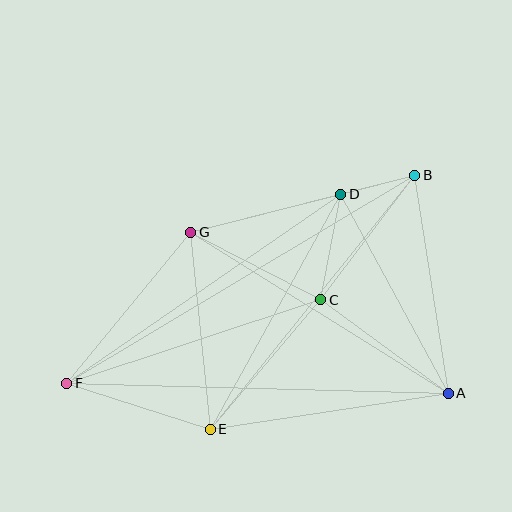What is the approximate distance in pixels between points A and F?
The distance between A and F is approximately 381 pixels.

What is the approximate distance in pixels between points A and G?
The distance between A and G is approximately 303 pixels.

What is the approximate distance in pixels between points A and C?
The distance between A and C is approximately 158 pixels.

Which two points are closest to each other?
Points B and D are closest to each other.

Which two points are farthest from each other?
Points B and F are farthest from each other.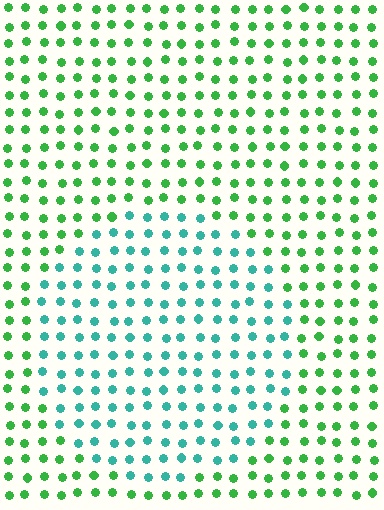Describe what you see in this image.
The image is filled with small green elements in a uniform arrangement. A circle-shaped region is visible where the elements are tinted to a slightly different hue, forming a subtle color boundary.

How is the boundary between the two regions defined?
The boundary is defined purely by a slight shift in hue (about 46 degrees). Spacing, size, and orientation are identical on both sides.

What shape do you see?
I see a circle.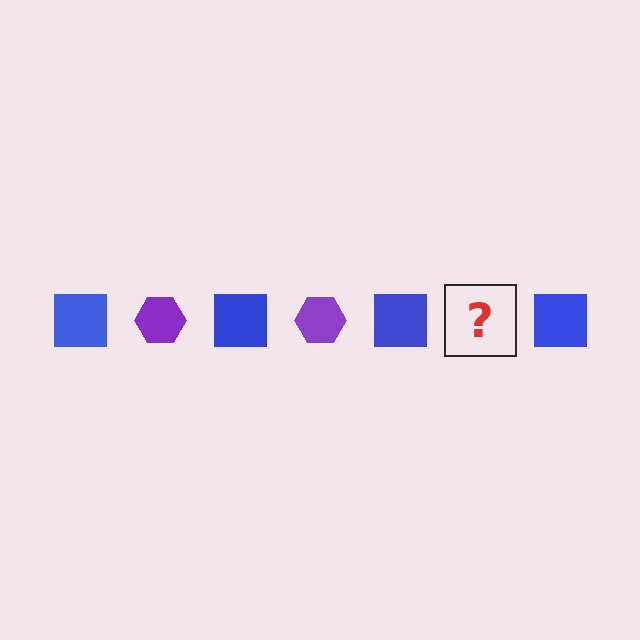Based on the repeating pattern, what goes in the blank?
The blank should be a purple hexagon.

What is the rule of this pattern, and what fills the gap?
The rule is that the pattern alternates between blue square and purple hexagon. The gap should be filled with a purple hexagon.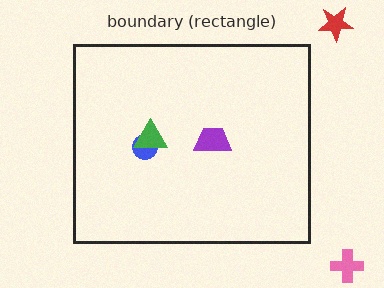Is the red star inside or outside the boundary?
Outside.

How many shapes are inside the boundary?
3 inside, 2 outside.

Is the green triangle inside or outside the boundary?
Inside.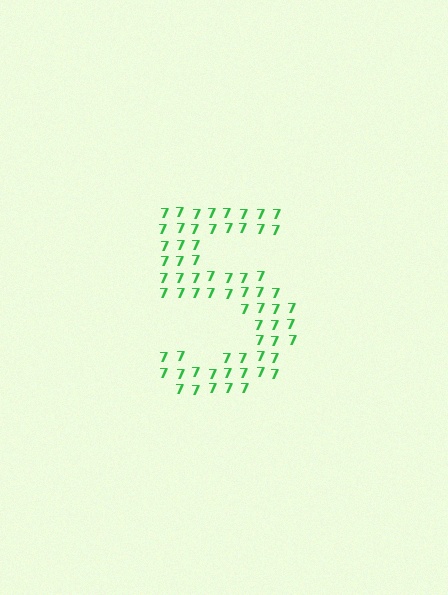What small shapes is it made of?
It is made of small digit 7's.